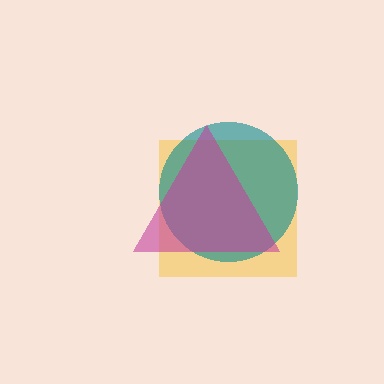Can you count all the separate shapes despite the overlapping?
Yes, there are 3 separate shapes.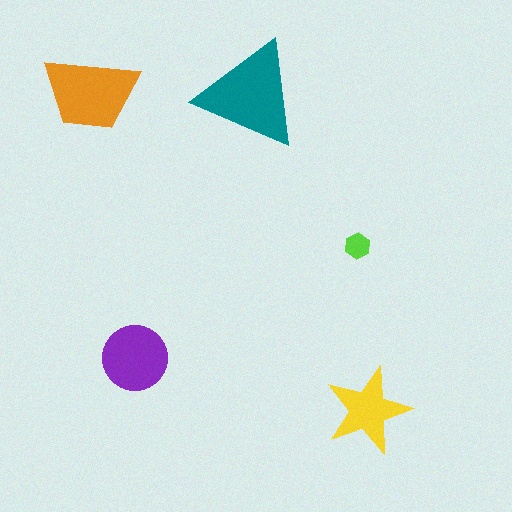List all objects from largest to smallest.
The teal triangle, the orange trapezoid, the purple circle, the yellow star, the lime hexagon.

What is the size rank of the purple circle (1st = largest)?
3rd.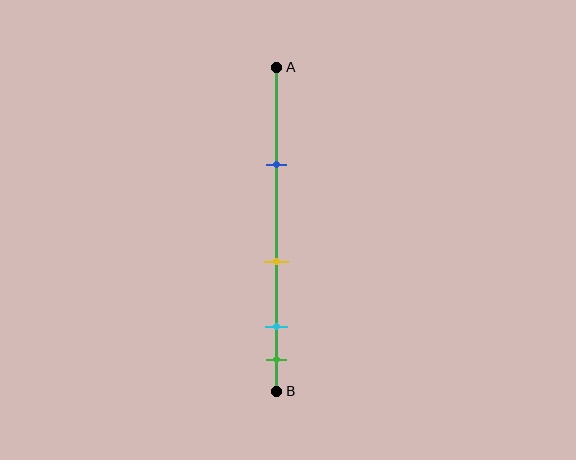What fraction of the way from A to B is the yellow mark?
The yellow mark is approximately 60% (0.6) of the way from A to B.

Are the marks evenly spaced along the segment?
No, the marks are not evenly spaced.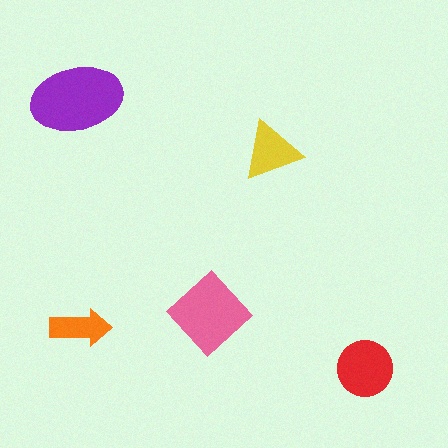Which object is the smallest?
The orange arrow.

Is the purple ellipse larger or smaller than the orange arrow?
Larger.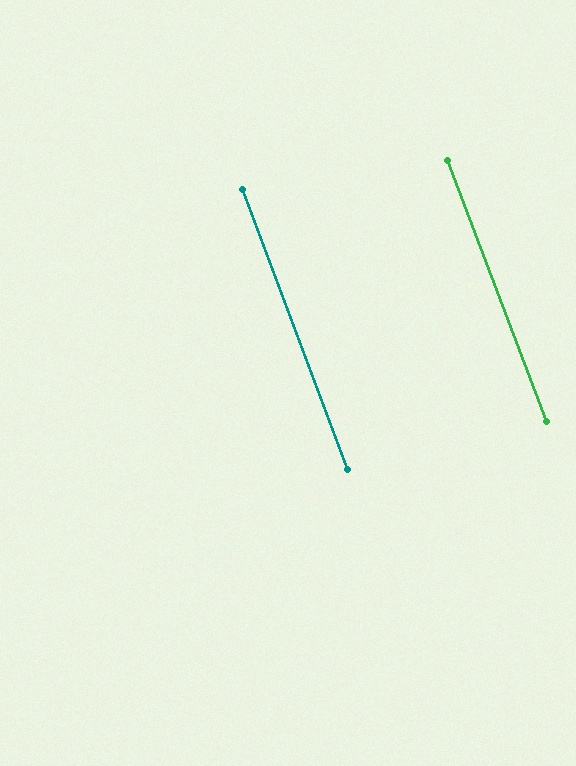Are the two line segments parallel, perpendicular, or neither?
Parallel — their directions differ by only 0.0°.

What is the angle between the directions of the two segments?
Approximately 0 degrees.